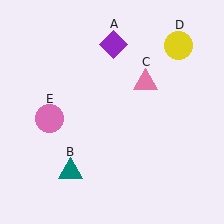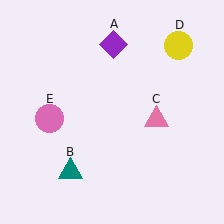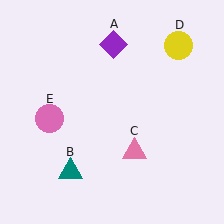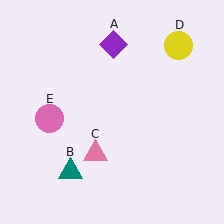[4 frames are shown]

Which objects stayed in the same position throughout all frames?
Purple diamond (object A) and teal triangle (object B) and yellow circle (object D) and pink circle (object E) remained stationary.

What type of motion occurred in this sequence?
The pink triangle (object C) rotated clockwise around the center of the scene.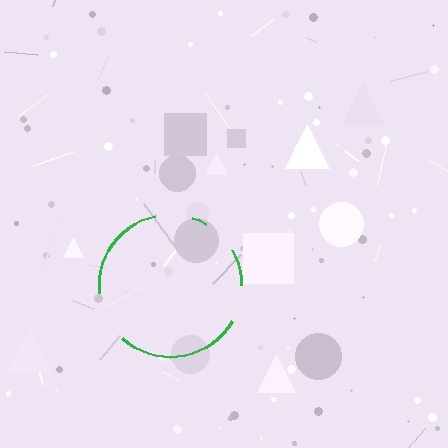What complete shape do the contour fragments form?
The contour fragments form a circle.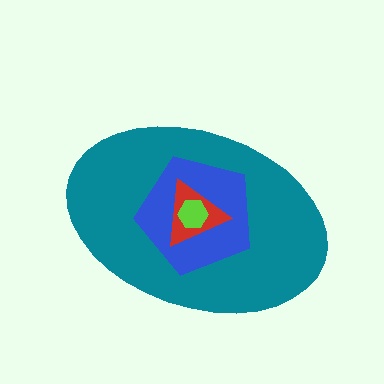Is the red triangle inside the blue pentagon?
Yes.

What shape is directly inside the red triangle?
The lime hexagon.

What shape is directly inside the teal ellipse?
The blue pentagon.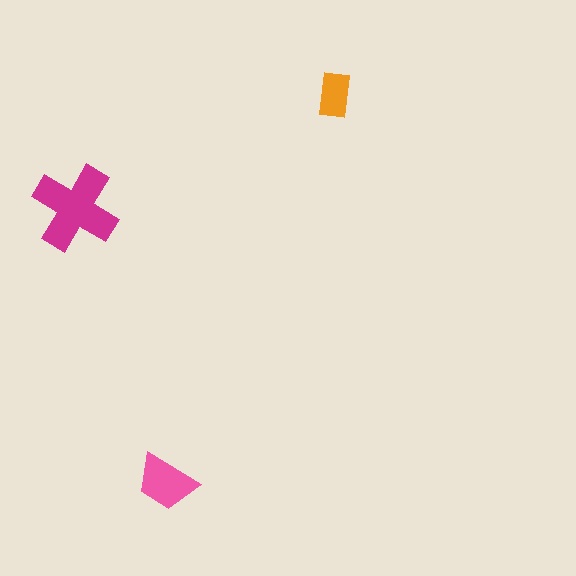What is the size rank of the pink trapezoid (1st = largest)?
2nd.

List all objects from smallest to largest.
The orange rectangle, the pink trapezoid, the magenta cross.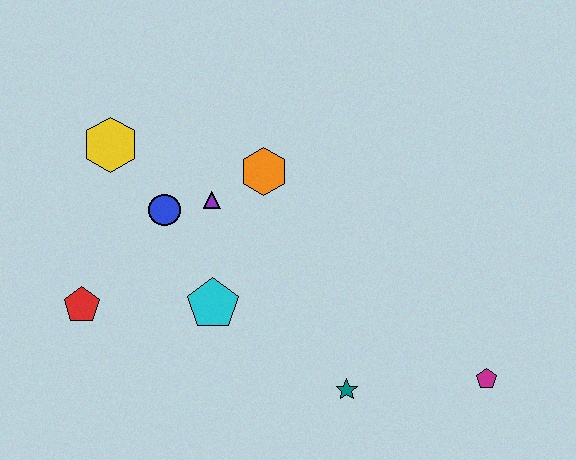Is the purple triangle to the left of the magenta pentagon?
Yes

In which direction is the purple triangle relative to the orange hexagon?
The purple triangle is to the left of the orange hexagon.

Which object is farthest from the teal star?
The yellow hexagon is farthest from the teal star.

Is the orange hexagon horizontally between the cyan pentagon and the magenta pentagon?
Yes